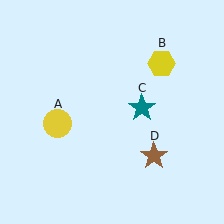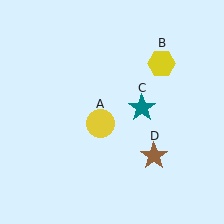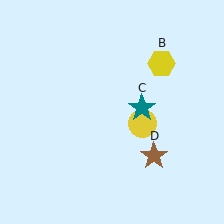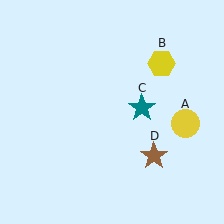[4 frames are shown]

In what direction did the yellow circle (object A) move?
The yellow circle (object A) moved right.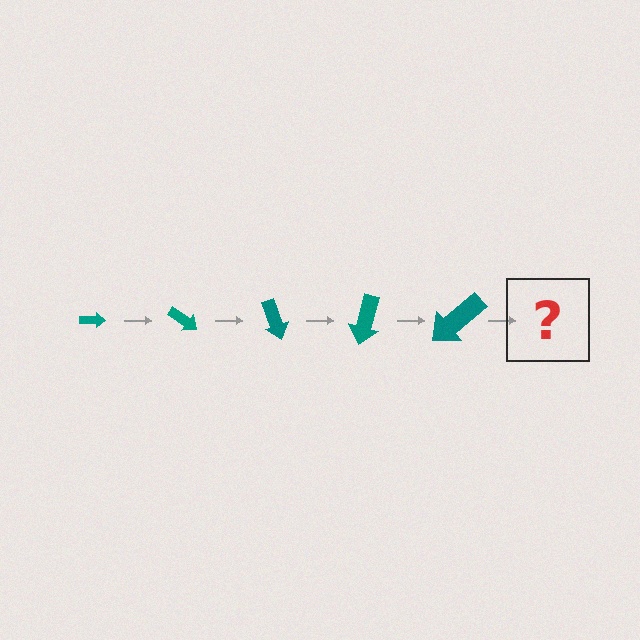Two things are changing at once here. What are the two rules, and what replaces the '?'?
The two rules are that the arrow grows larger each step and it rotates 35 degrees each step. The '?' should be an arrow, larger than the previous one and rotated 175 degrees from the start.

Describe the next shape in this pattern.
It should be an arrow, larger than the previous one and rotated 175 degrees from the start.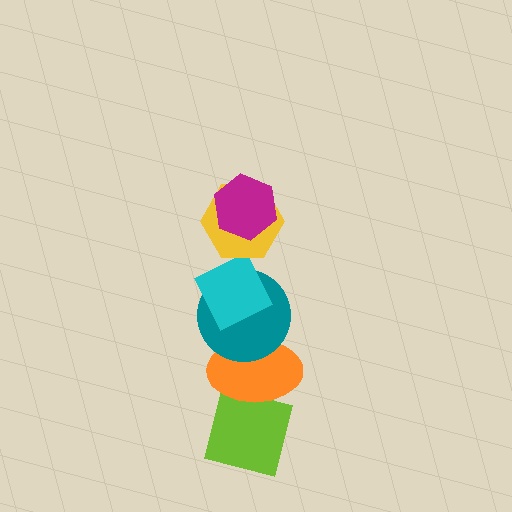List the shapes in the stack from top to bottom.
From top to bottom: the magenta hexagon, the yellow hexagon, the cyan diamond, the teal circle, the orange ellipse, the lime square.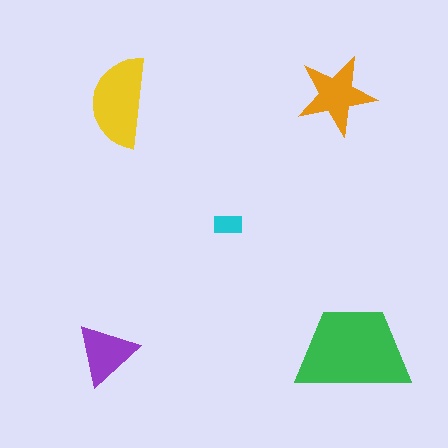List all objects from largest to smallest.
The green trapezoid, the yellow semicircle, the orange star, the purple triangle, the cyan rectangle.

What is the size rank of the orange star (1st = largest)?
3rd.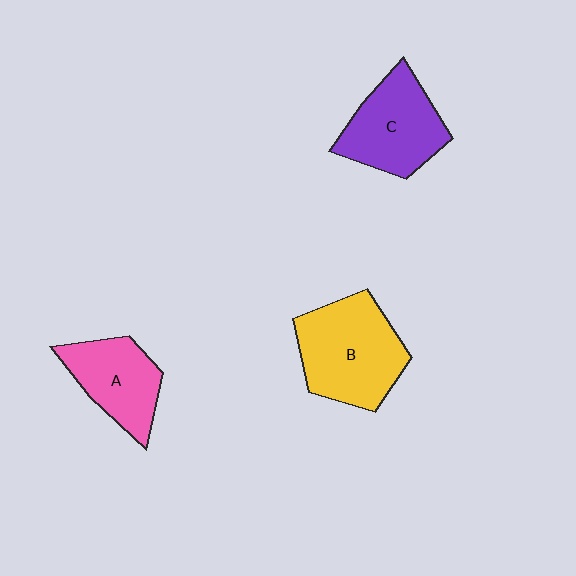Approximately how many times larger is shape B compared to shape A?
Approximately 1.4 times.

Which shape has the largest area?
Shape B (yellow).